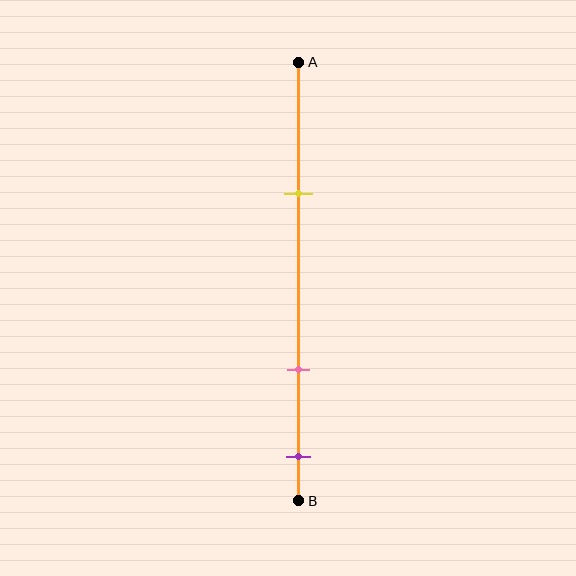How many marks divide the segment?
There are 3 marks dividing the segment.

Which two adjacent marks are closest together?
The pink and purple marks are the closest adjacent pair.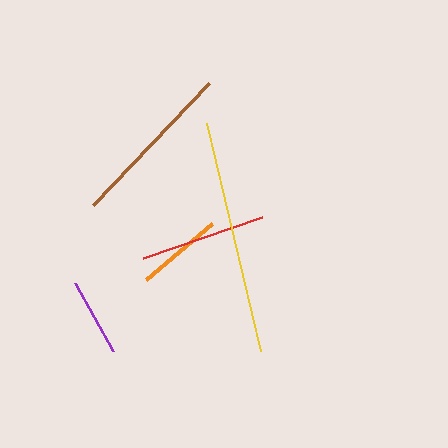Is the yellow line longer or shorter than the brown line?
The yellow line is longer than the brown line.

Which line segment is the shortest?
The purple line is the shortest at approximately 78 pixels.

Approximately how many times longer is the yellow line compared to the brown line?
The yellow line is approximately 1.4 times the length of the brown line.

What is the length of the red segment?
The red segment is approximately 126 pixels long.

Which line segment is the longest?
The yellow line is the longest at approximately 234 pixels.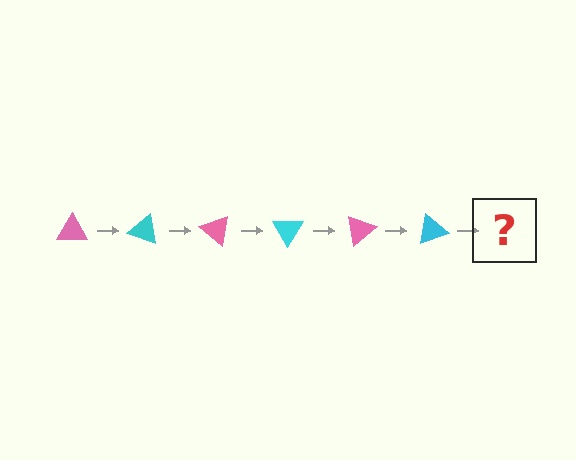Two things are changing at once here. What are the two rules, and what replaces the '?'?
The two rules are that it rotates 20 degrees each step and the color cycles through pink and cyan. The '?' should be a pink triangle, rotated 120 degrees from the start.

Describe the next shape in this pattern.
It should be a pink triangle, rotated 120 degrees from the start.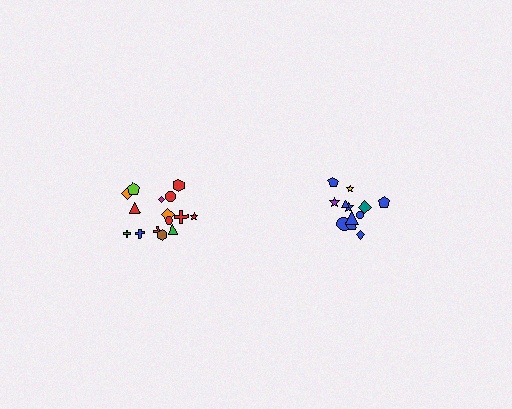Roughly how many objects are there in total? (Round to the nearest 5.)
Roughly 25 objects in total.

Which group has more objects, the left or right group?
The left group.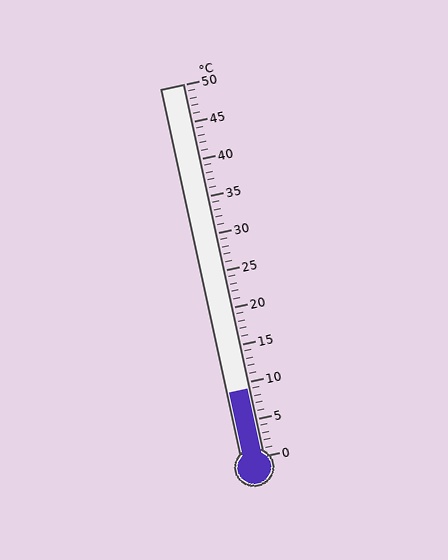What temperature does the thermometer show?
The thermometer shows approximately 9°C.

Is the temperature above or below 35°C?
The temperature is below 35°C.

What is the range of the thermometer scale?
The thermometer scale ranges from 0°C to 50°C.